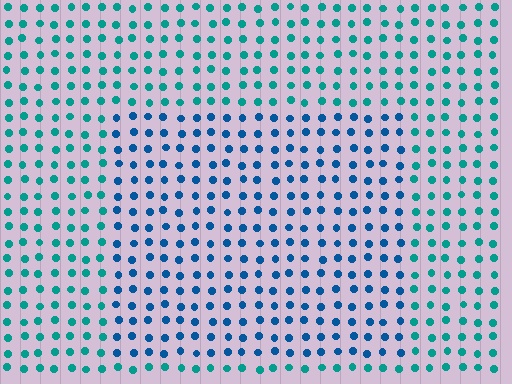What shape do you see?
I see a rectangle.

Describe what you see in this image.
The image is filled with small teal elements in a uniform arrangement. A rectangle-shaped region is visible where the elements are tinted to a slightly different hue, forming a subtle color boundary.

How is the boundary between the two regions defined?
The boundary is defined purely by a slight shift in hue (about 34 degrees). Spacing, size, and orientation are identical on both sides.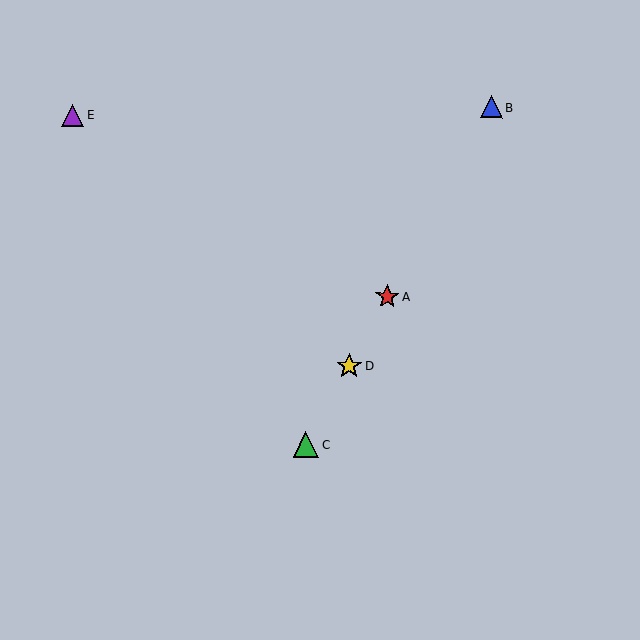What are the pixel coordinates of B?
Object B is at (491, 107).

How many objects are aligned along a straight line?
4 objects (A, B, C, D) are aligned along a straight line.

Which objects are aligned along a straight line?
Objects A, B, C, D are aligned along a straight line.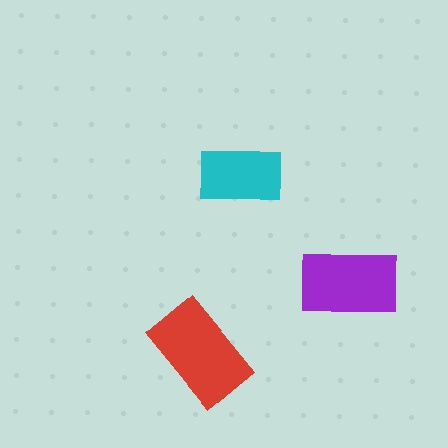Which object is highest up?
The cyan rectangle is topmost.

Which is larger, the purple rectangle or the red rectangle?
The red one.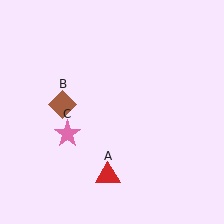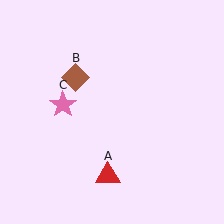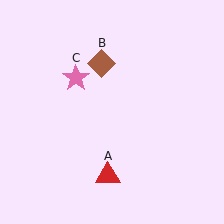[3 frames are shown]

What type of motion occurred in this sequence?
The brown diamond (object B), pink star (object C) rotated clockwise around the center of the scene.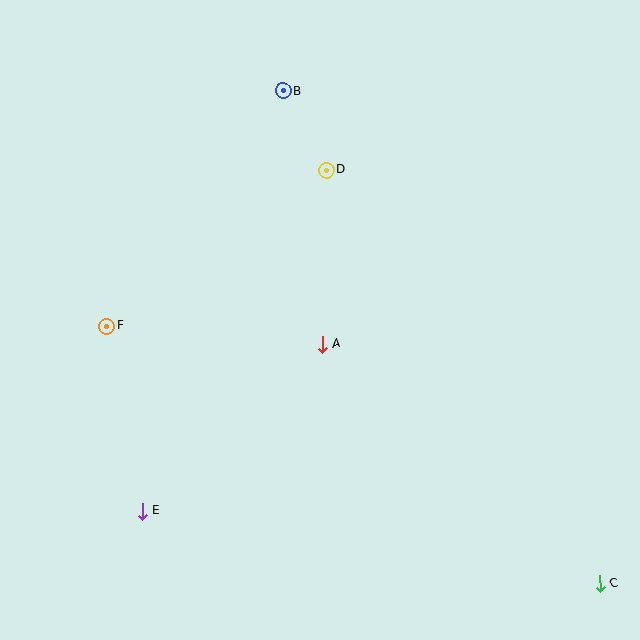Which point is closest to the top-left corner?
Point B is closest to the top-left corner.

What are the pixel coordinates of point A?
Point A is at (322, 344).